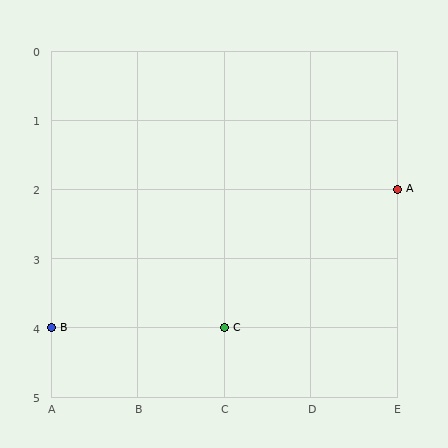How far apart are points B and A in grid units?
Points B and A are 4 columns and 2 rows apart (about 4.5 grid units diagonally).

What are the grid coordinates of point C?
Point C is at grid coordinates (C, 4).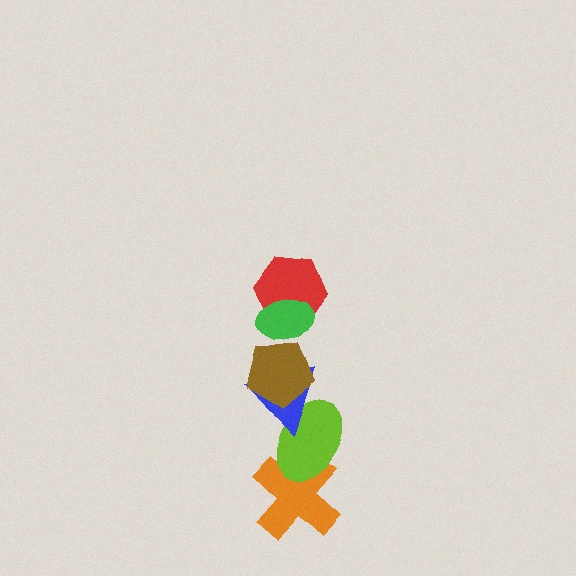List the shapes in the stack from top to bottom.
From top to bottom: the green ellipse, the red hexagon, the brown pentagon, the blue triangle, the lime ellipse, the orange cross.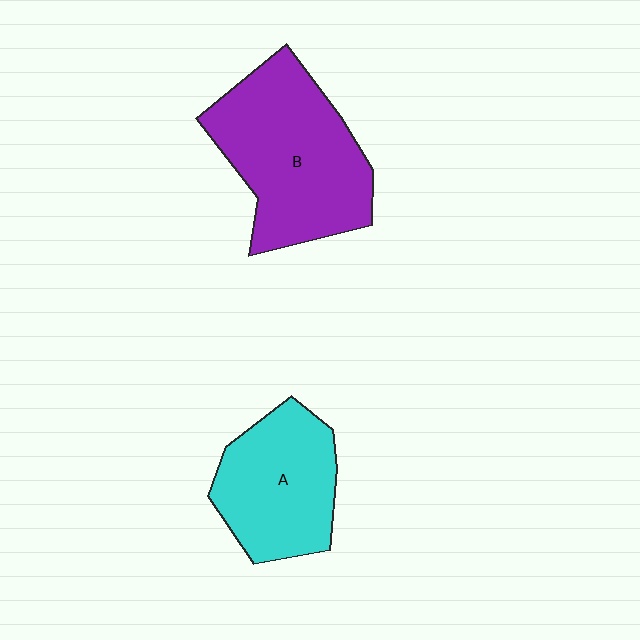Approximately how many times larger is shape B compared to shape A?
Approximately 1.4 times.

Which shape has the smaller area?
Shape A (cyan).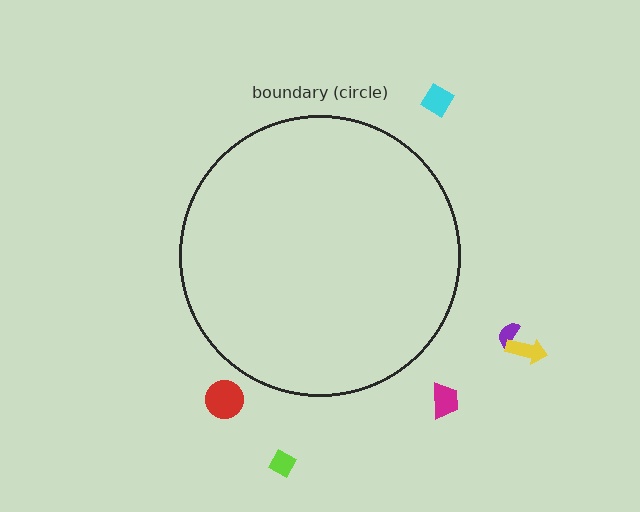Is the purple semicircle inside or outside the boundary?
Outside.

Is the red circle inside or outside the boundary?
Outside.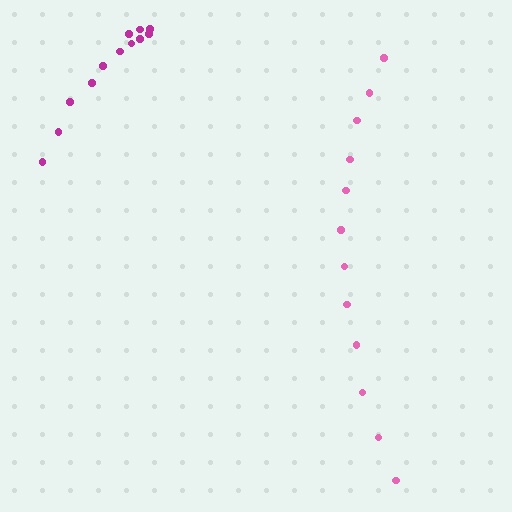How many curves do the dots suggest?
There are 2 distinct paths.